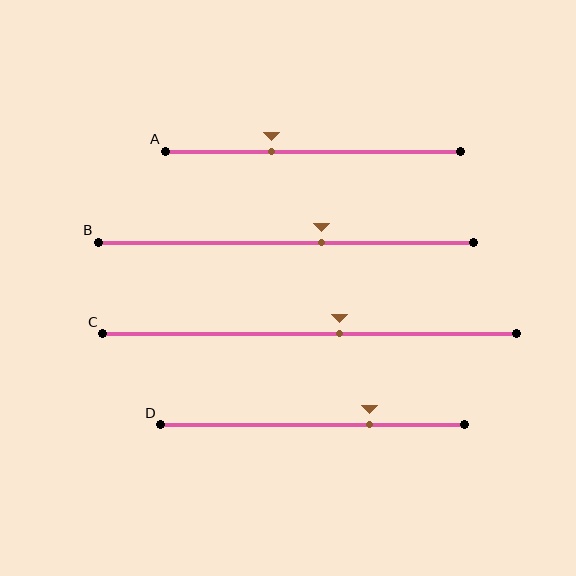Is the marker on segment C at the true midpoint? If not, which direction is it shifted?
No, the marker on segment C is shifted to the right by about 7% of the segment length.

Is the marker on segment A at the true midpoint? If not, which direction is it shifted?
No, the marker on segment A is shifted to the left by about 14% of the segment length.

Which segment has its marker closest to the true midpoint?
Segment C has its marker closest to the true midpoint.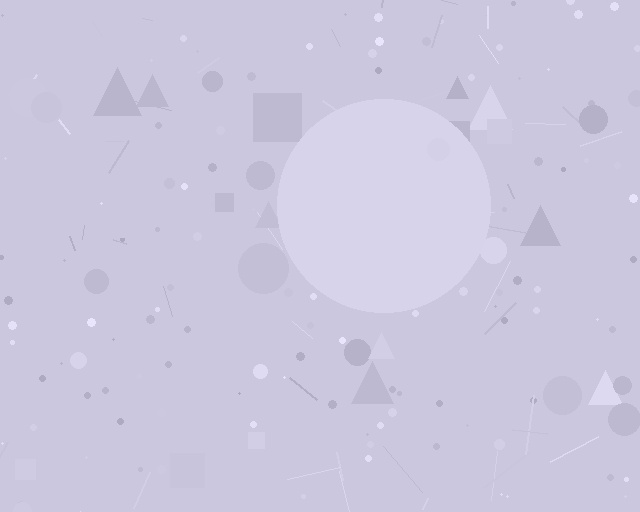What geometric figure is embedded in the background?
A circle is embedded in the background.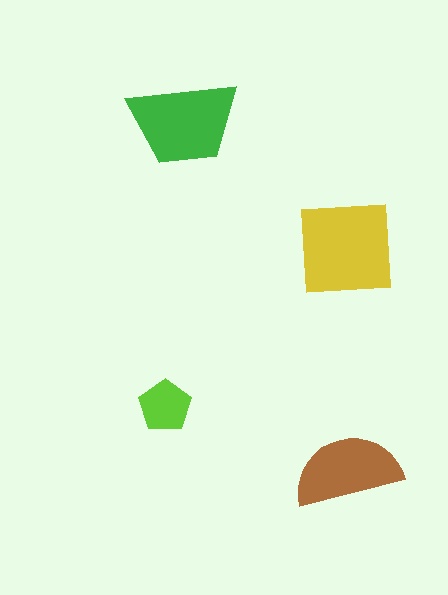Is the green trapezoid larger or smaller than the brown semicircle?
Larger.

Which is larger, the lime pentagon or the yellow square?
The yellow square.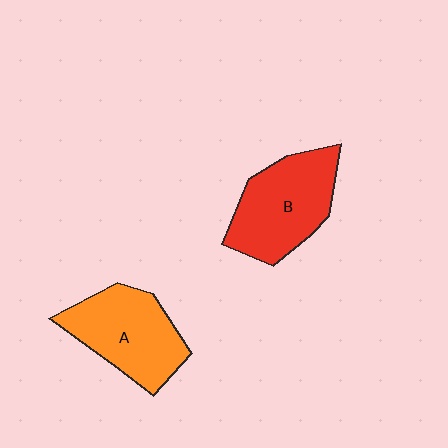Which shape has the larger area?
Shape B (red).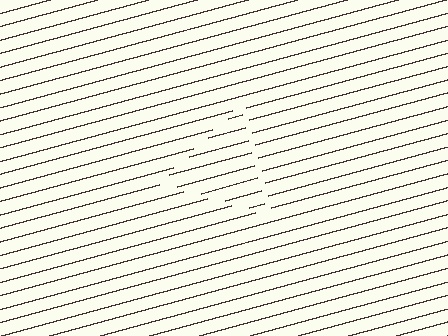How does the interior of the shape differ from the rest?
The interior of the shape contains the same grating, shifted by half a period — the contour is defined by the phase discontinuity where line-ends from the inner and outer gratings abut.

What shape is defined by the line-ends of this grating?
An illusory triangle. The interior of the shape contains the same grating, shifted by half a period — the contour is defined by the phase discontinuity where line-ends from the inner and outer gratings abut.